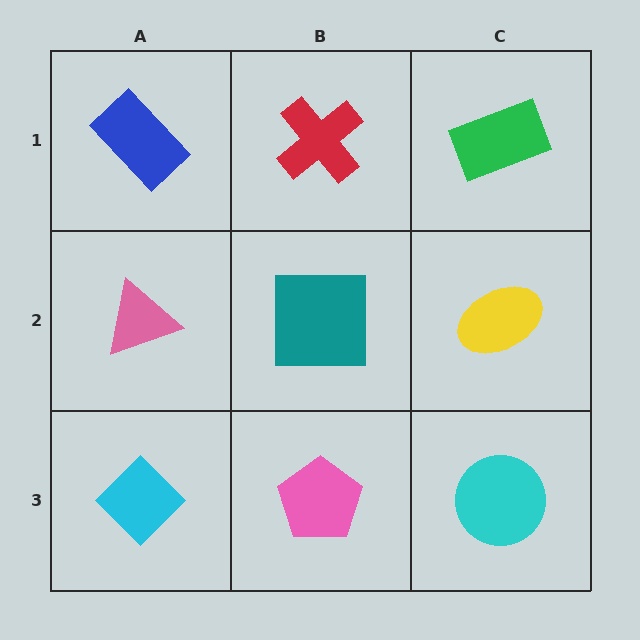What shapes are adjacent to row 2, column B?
A red cross (row 1, column B), a pink pentagon (row 3, column B), a pink triangle (row 2, column A), a yellow ellipse (row 2, column C).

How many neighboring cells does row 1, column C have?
2.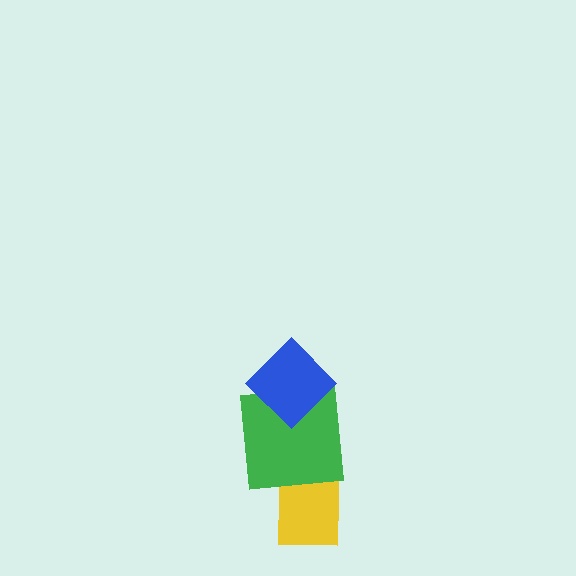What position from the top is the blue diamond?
The blue diamond is 1st from the top.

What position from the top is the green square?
The green square is 2nd from the top.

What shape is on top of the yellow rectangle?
The green square is on top of the yellow rectangle.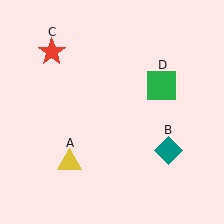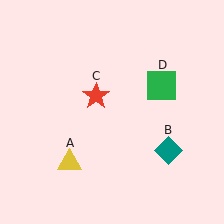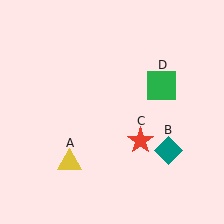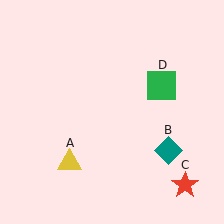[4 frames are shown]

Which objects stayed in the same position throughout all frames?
Yellow triangle (object A) and teal diamond (object B) and green square (object D) remained stationary.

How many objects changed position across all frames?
1 object changed position: red star (object C).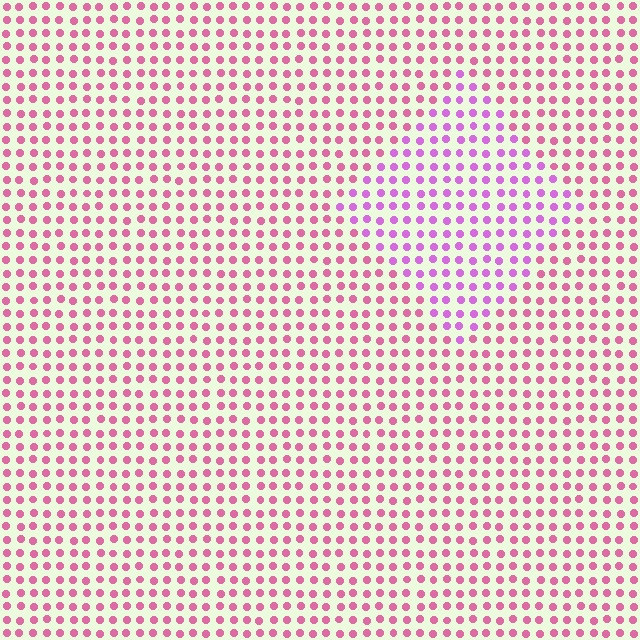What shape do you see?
I see a diamond.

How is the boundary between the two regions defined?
The boundary is defined purely by a slight shift in hue (about 35 degrees). Spacing, size, and orientation are identical on both sides.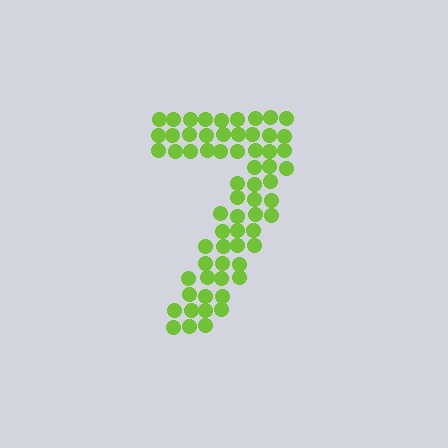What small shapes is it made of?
It is made of small circles.